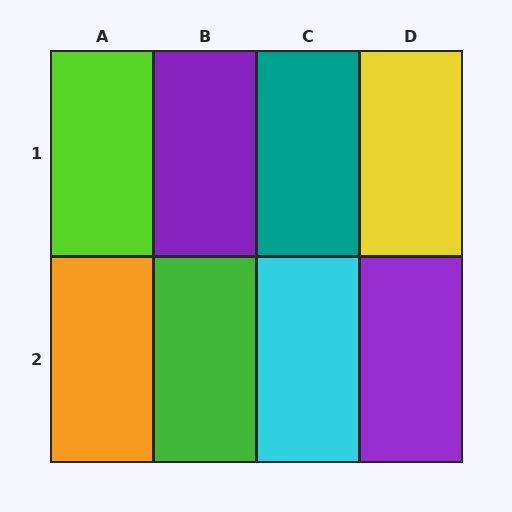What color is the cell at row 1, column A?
Lime.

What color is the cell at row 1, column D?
Yellow.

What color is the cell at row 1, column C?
Teal.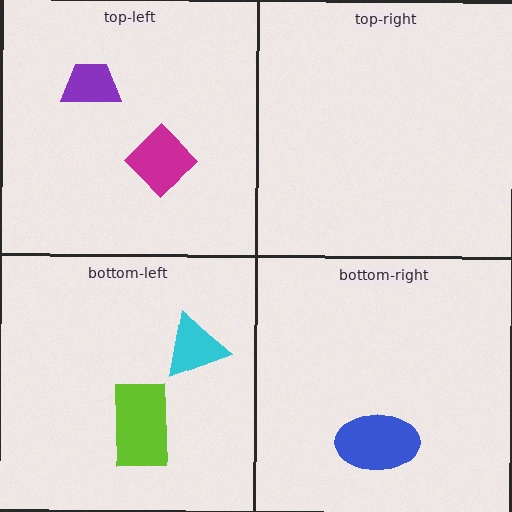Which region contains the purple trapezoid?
The top-left region.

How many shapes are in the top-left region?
2.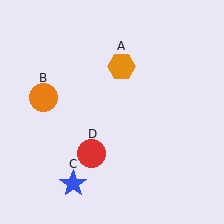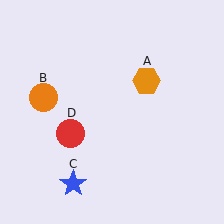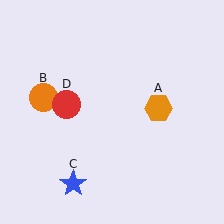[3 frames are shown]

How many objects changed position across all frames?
2 objects changed position: orange hexagon (object A), red circle (object D).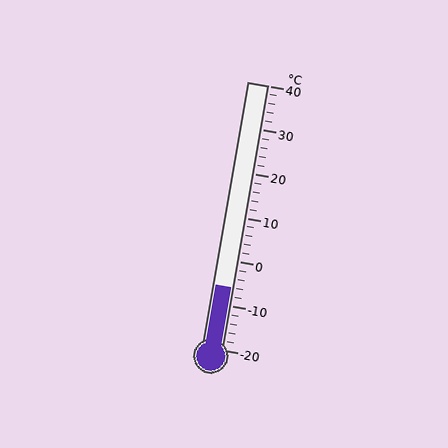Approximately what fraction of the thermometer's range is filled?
The thermometer is filled to approximately 25% of its range.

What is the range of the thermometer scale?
The thermometer scale ranges from -20°C to 40°C.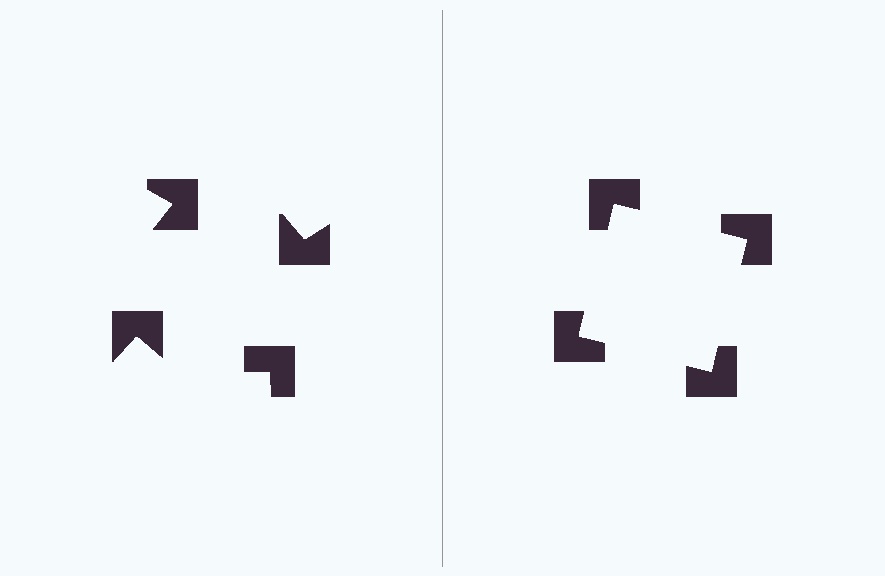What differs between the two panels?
The notched squares are positioned identically on both sides; only the wedge orientations differ. On the right they align to a square; on the left they are misaligned.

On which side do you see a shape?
An illusory square appears on the right side. On the left side the wedge cuts are rotated, so no coherent shape forms.